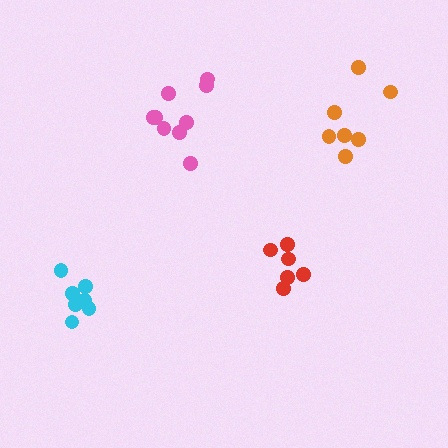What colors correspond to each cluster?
The clusters are colored: pink, red, cyan, orange.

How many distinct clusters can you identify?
There are 4 distinct clusters.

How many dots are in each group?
Group 1: 9 dots, Group 2: 6 dots, Group 3: 7 dots, Group 4: 7 dots (29 total).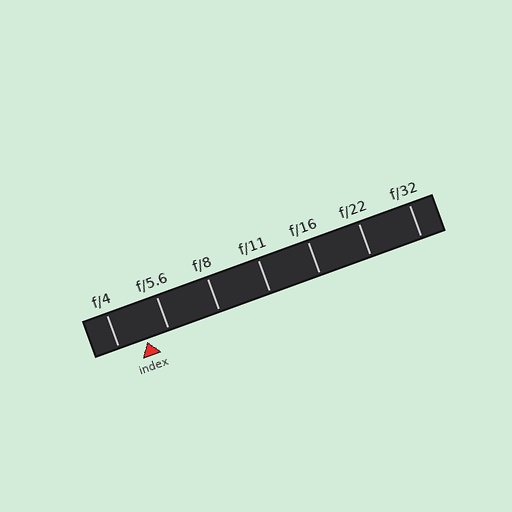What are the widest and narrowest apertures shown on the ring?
The widest aperture shown is f/4 and the narrowest is f/32.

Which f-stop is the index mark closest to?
The index mark is closest to f/5.6.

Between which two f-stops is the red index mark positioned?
The index mark is between f/4 and f/5.6.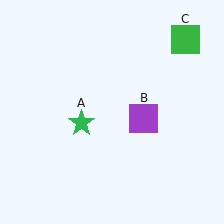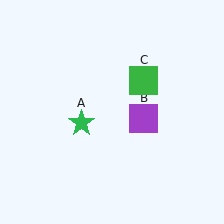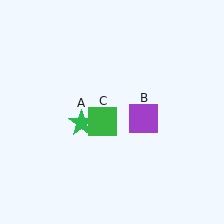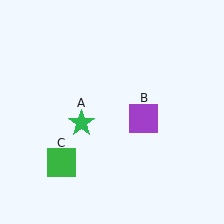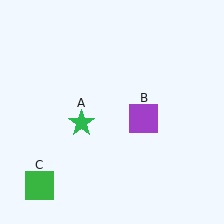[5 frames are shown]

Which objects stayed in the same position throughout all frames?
Green star (object A) and purple square (object B) remained stationary.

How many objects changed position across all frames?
1 object changed position: green square (object C).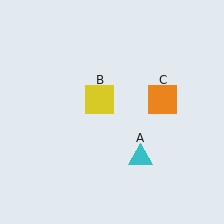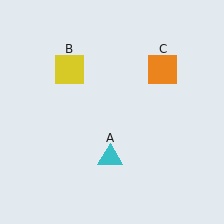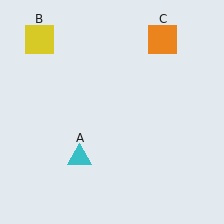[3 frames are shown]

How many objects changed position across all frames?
3 objects changed position: cyan triangle (object A), yellow square (object B), orange square (object C).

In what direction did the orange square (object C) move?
The orange square (object C) moved up.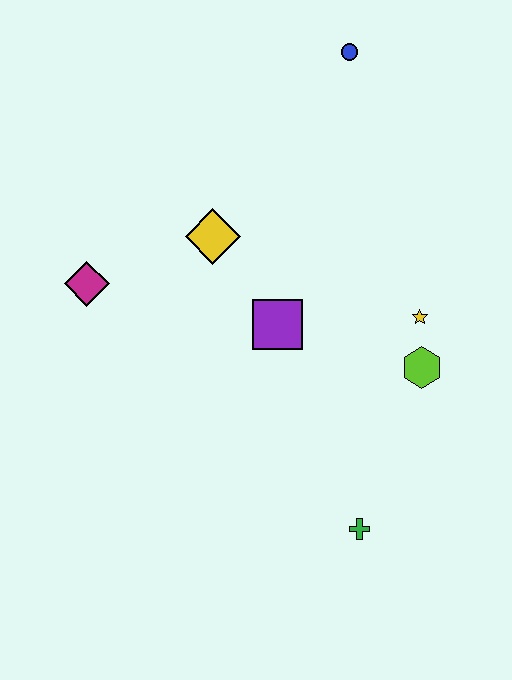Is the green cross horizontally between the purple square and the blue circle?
No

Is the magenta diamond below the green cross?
No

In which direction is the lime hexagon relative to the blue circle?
The lime hexagon is below the blue circle.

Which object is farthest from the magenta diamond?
The green cross is farthest from the magenta diamond.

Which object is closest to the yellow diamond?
The purple square is closest to the yellow diamond.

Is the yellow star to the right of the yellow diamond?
Yes